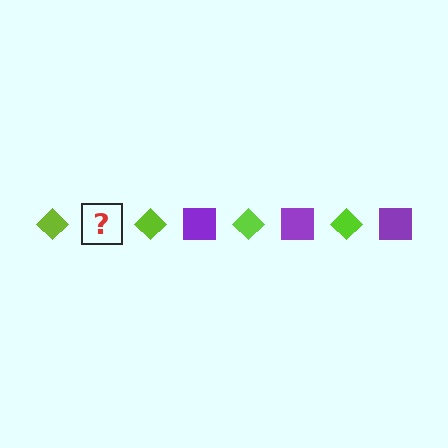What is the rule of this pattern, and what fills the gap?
The rule is that the pattern alternates between lime diamond and purple square. The gap should be filled with a purple square.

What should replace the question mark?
The question mark should be replaced with a purple square.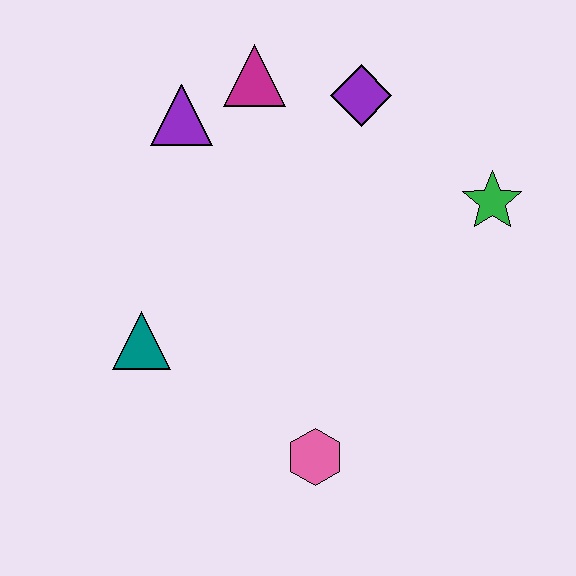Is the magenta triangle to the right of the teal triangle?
Yes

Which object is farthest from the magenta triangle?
The pink hexagon is farthest from the magenta triangle.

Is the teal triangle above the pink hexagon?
Yes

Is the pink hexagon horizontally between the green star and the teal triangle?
Yes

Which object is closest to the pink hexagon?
The teal triangle is closest to the pink hexagon.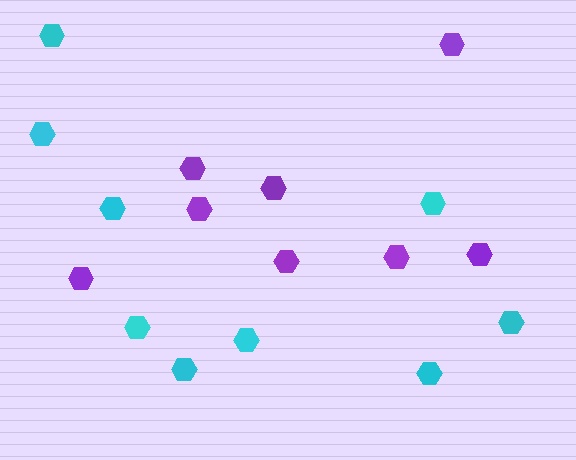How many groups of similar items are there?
There are 2 groups: one group of purple hexagons (8) and one group of cyan hexagons (9).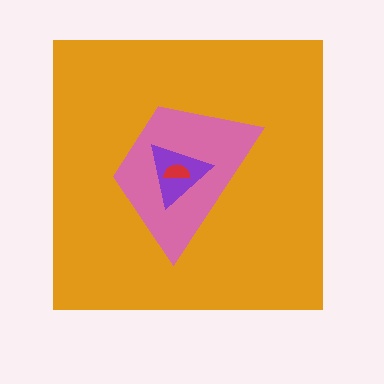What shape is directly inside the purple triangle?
The red semicircle.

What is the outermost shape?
The orange square.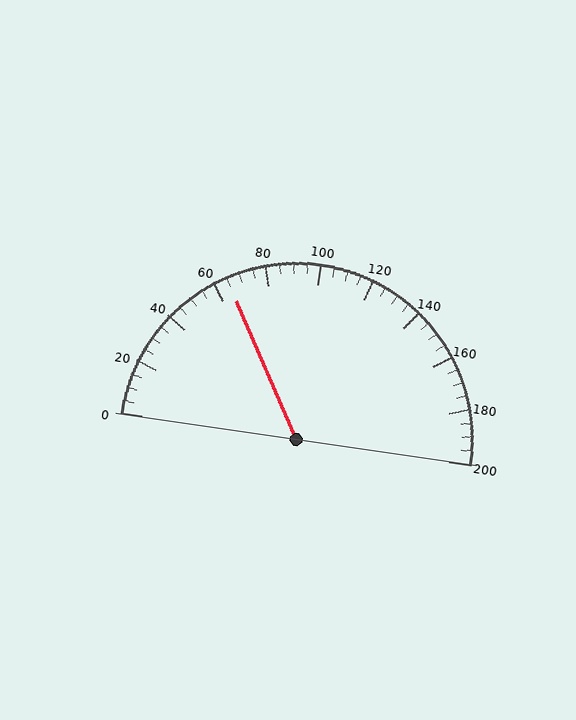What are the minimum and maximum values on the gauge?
The gauge ranges from 0 to 200.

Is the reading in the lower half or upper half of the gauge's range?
The reading is in the lower half of the range (0 to 200).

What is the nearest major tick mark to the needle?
The nearest major tick mark is 60.